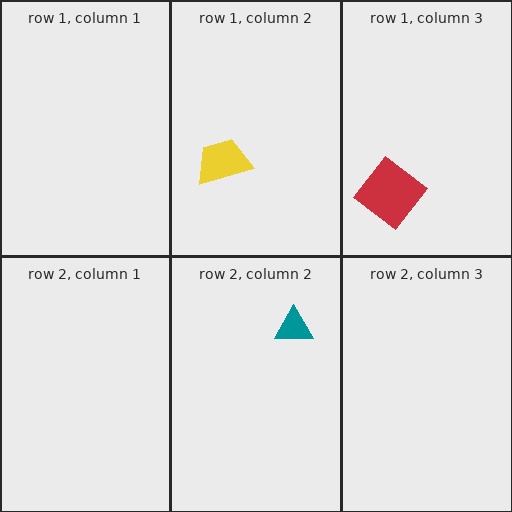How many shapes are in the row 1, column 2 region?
1.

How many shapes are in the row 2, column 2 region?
1.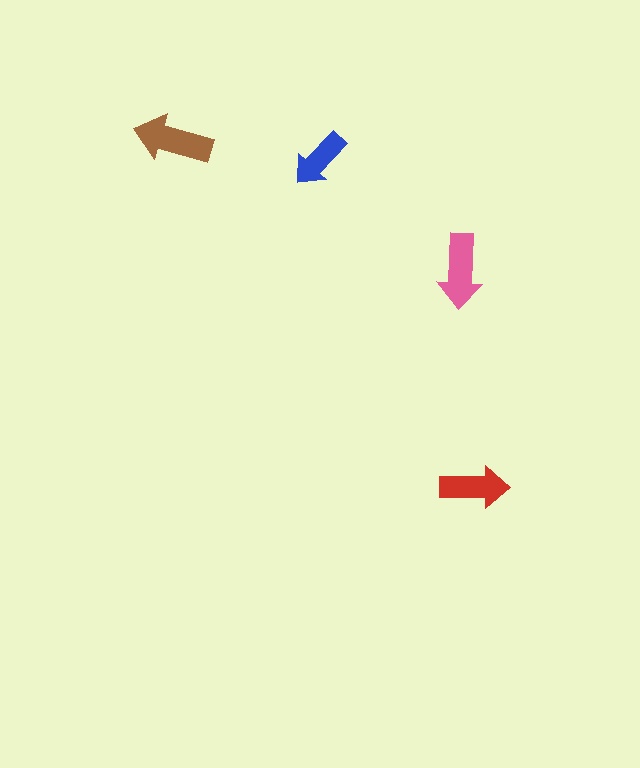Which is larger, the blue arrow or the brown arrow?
The brown one.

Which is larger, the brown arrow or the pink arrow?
The brown one.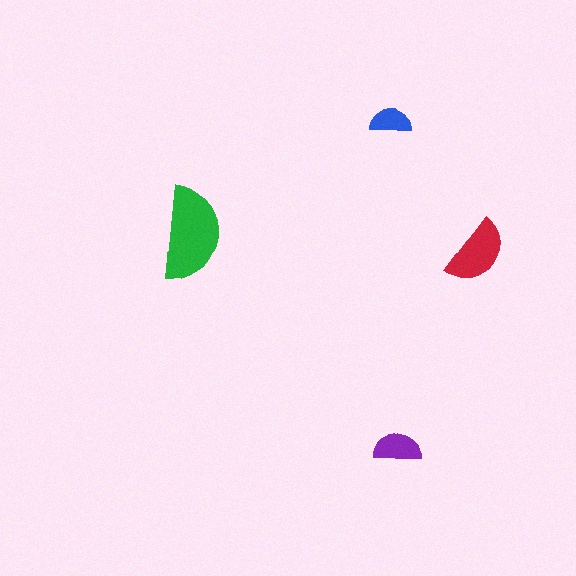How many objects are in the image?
There are 4 objects in the image.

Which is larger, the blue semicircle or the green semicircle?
The green one.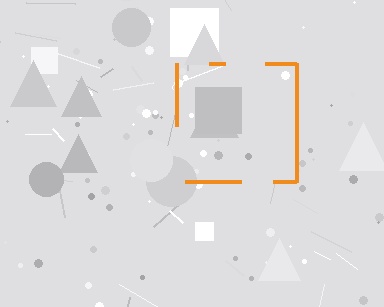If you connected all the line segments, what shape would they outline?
They would outline a square.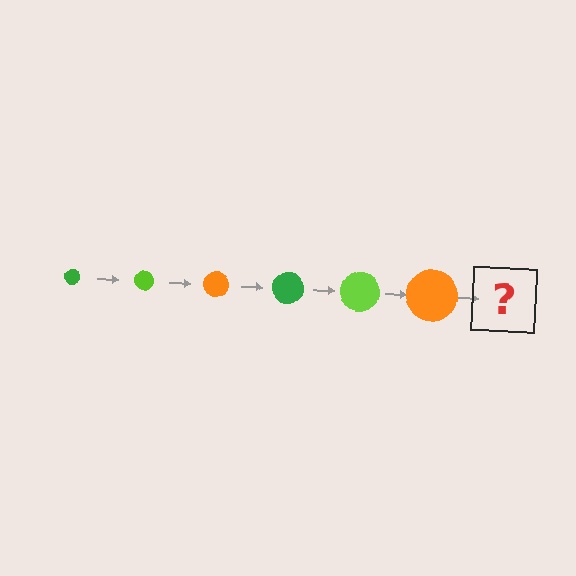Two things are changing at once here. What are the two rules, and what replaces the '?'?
The two rules are that the circle grows larger each step and the color cycles through green, lime, and orange. The '?' should be a green circle, larger than the previous one.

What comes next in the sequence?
The next element should be a green circle, larger than the previous one.